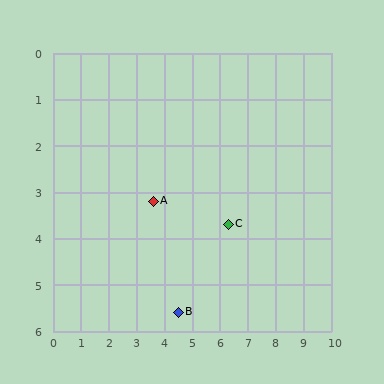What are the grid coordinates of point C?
Point C is at approximately (6.3, 3.7).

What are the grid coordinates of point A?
Point A is at approximately (3.6, 3.2).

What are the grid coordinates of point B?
Point B is at approximately (4.5, 5.6).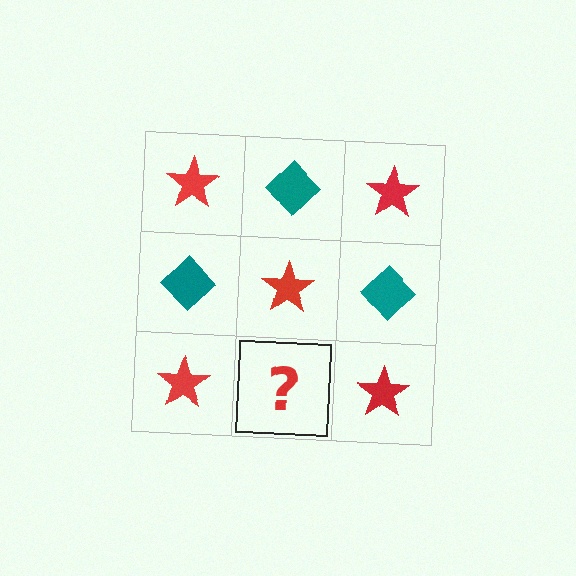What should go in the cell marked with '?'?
The missing cell should contain a teal diamond.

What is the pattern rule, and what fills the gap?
The rule is that it alternates red star and teal diamond in a checkerboard pattern. The gap should be filled with a teal diamond.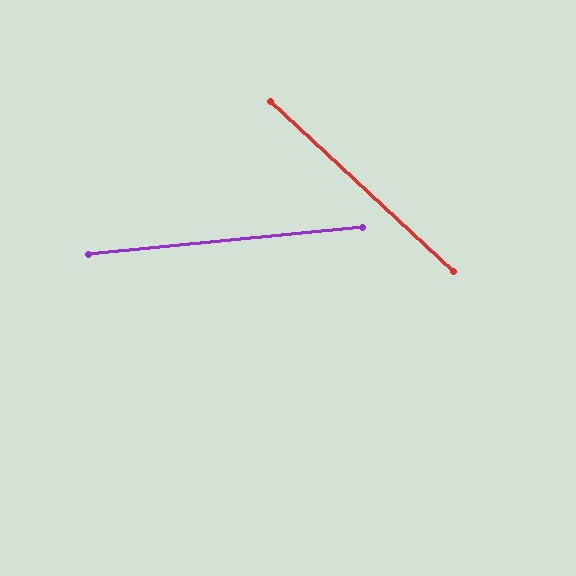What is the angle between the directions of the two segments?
Approximately 48 degrees.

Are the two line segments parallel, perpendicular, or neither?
Neither parallel nor perpendicular — they differ by about 48°.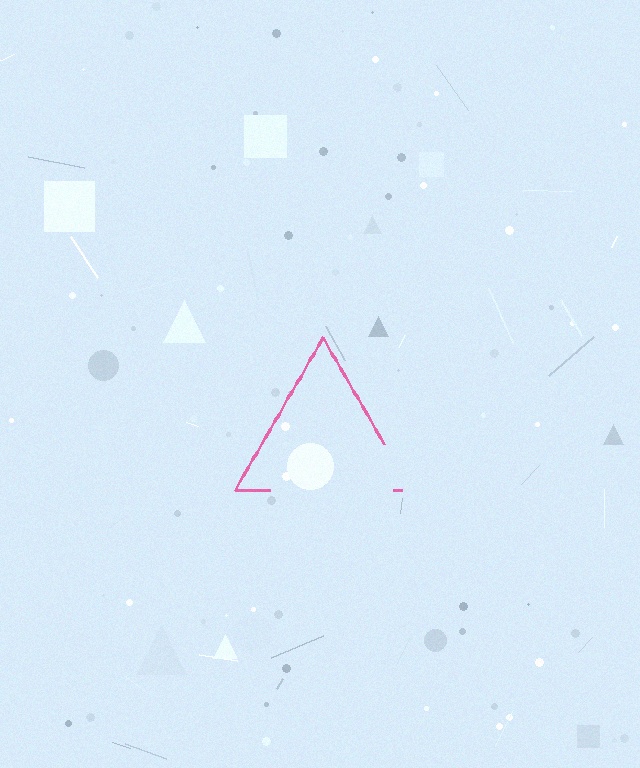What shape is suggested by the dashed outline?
The dashed outline suggests a triangle.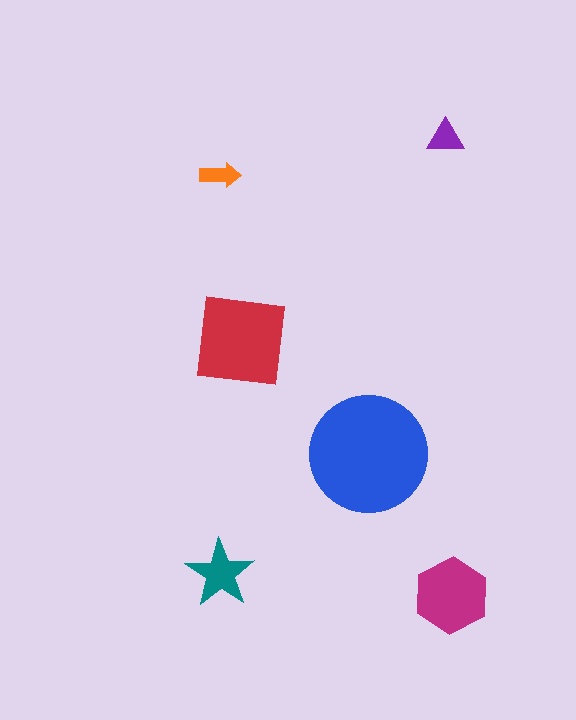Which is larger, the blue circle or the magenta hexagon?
The blue circle.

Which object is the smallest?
The orange arrow.